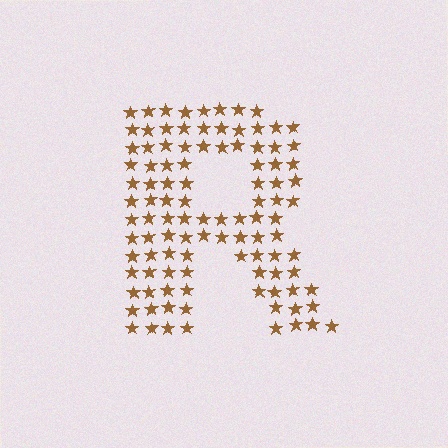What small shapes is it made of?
It is made of small stars.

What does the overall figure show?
The overall figure shows the letter R.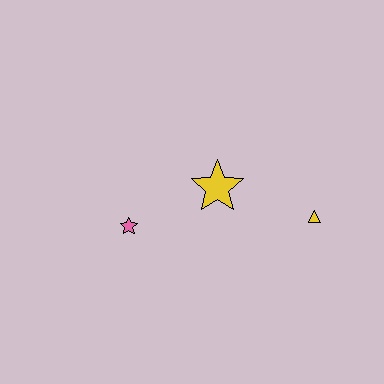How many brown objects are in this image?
There are no brown objects.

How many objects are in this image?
There are 3 objects.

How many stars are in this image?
There are 2 stars.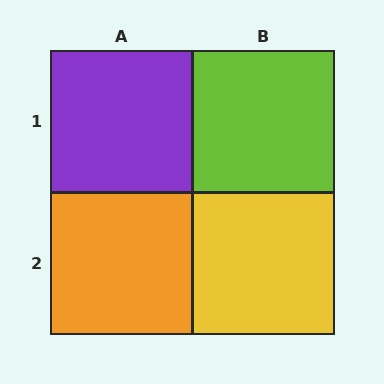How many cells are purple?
1 cell is purple.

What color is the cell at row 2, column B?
Yellow.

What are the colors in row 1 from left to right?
Purple, lime.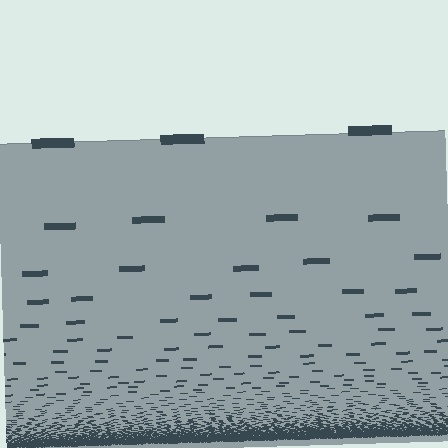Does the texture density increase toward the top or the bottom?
Density increases toward the bottom.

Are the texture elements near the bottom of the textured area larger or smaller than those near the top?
Smaller. The gradient is inverted — elements near the bottom are smaller and denser.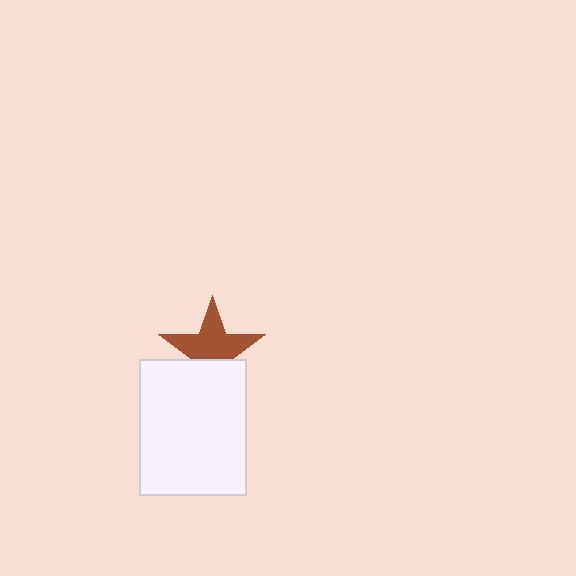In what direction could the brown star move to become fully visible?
The brown star could move up. That would shift it out from behind the white rectangle entirely.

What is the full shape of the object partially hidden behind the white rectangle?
The partially hidden object is a brown star.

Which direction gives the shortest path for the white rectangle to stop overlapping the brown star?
Moving down gives the shortest separation.